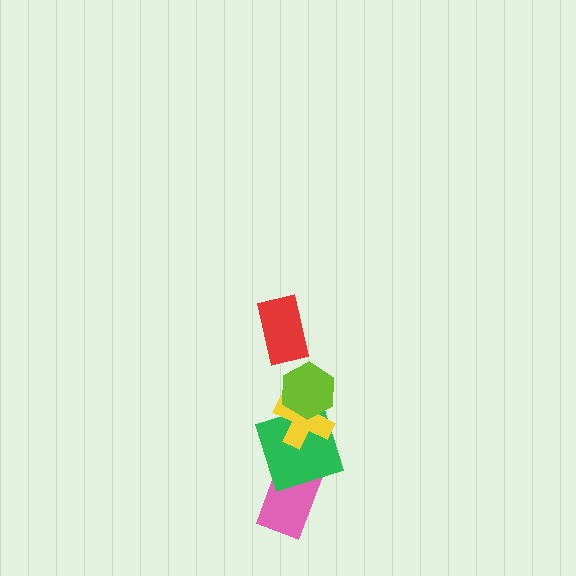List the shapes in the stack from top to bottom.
From top to bottom: the red rectangle, the lime hexagon, the yellow cross, the green square, the pink rectangle.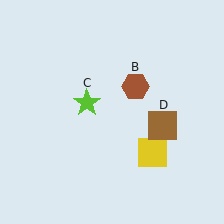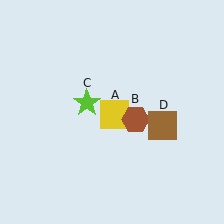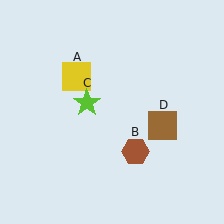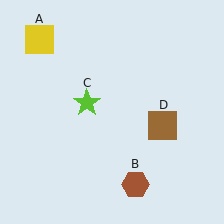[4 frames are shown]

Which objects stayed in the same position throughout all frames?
Lime star (object C) and brown square (object D) remained stationary.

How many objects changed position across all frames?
2 objects changed position: yellow square (object A), brown hexagon (object B).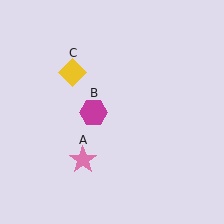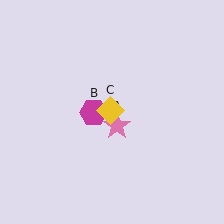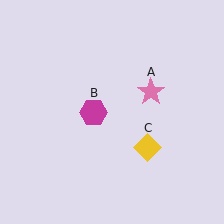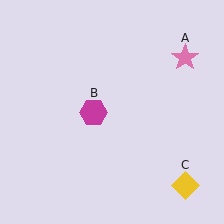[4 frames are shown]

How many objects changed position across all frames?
2 objects changed position: pink star (object A), yellow diamond (object C).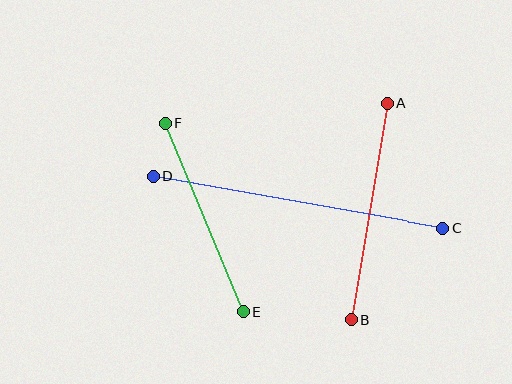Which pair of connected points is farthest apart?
Points C and D are farthest apart.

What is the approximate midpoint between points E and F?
The midpoint is at approximately (204, 217) pixels.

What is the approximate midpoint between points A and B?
The midpoint is at approximately (369, 212) pixels.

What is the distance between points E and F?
The distance is approximately 204 pixels.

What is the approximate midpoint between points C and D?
The midpoint is at approximately (298, 202) pixels.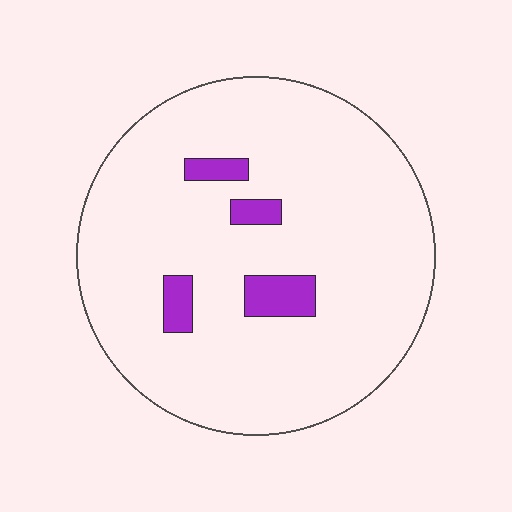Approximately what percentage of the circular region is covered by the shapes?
Approximately 5%.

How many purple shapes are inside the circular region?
4.